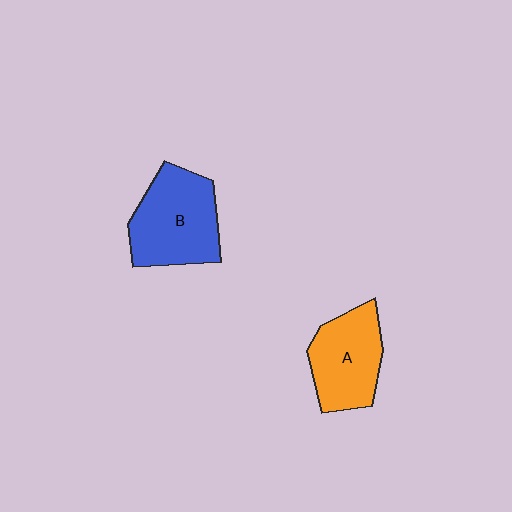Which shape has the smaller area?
Shape A (orange).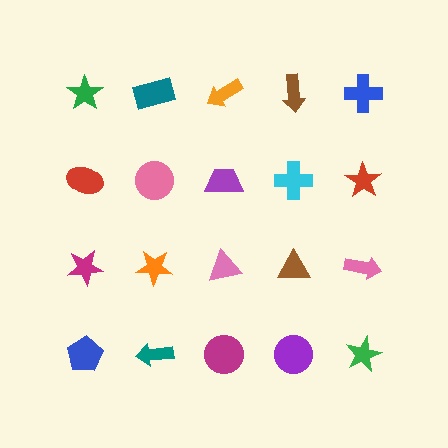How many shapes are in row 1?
5 shapes.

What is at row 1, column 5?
A blue cross.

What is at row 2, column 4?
A cyan cross.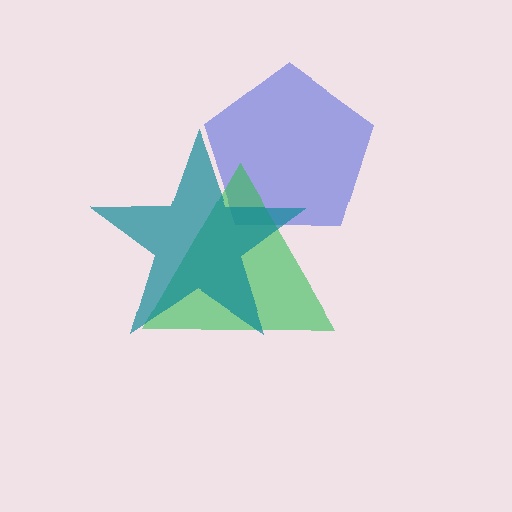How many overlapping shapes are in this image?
There are 3 overlapping shapes in the image.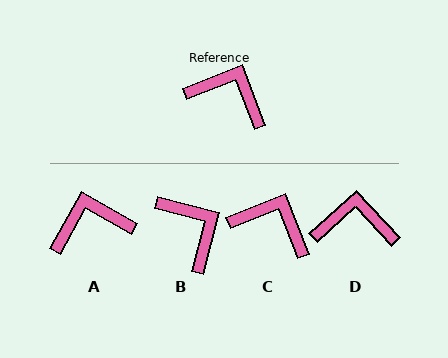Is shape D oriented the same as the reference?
No, it is off by about 21 degrees.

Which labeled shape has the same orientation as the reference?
C.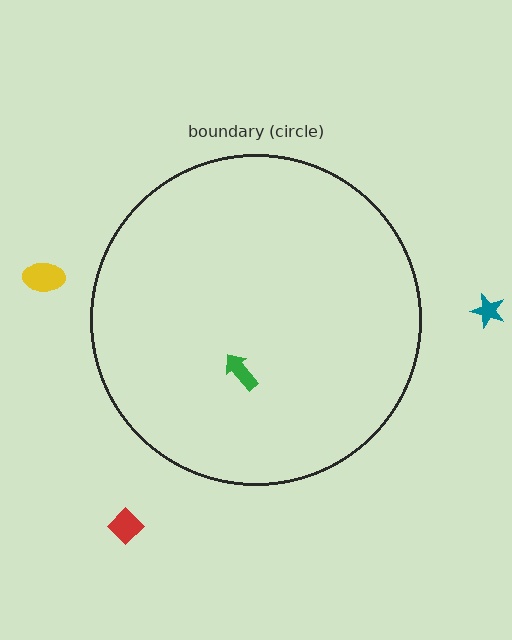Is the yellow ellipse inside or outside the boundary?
Outside.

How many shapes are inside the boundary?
1 inside, 3 outside.